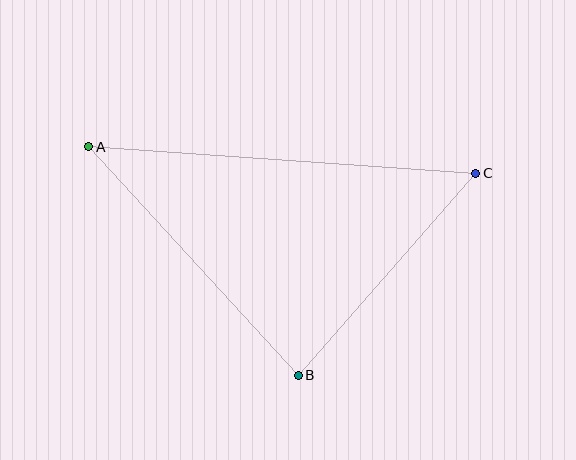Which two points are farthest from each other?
Points A and C are farthest from each other.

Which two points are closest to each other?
Points B and C are closest to each other.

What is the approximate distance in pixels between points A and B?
The distance between A and B is approximately 310 pixels.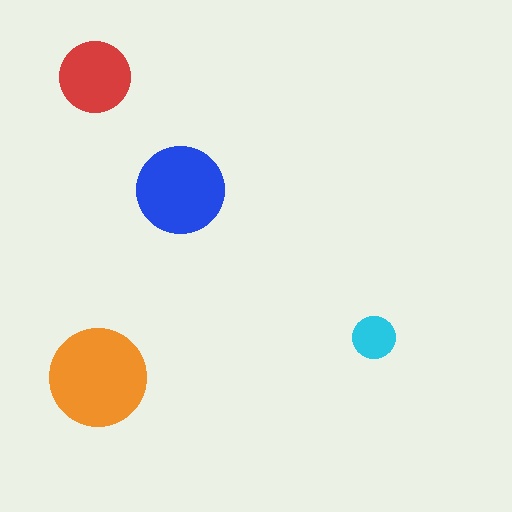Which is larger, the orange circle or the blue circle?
The orange one.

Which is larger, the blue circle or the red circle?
The blue one.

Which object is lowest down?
The orange circle is bottommost.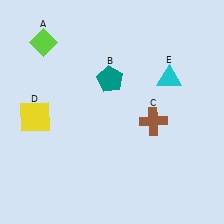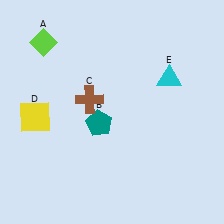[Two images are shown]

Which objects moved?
The objects that moved are: the teal pentagon (B), the brown cross (C).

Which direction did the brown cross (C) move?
The brown cross (C) moved left.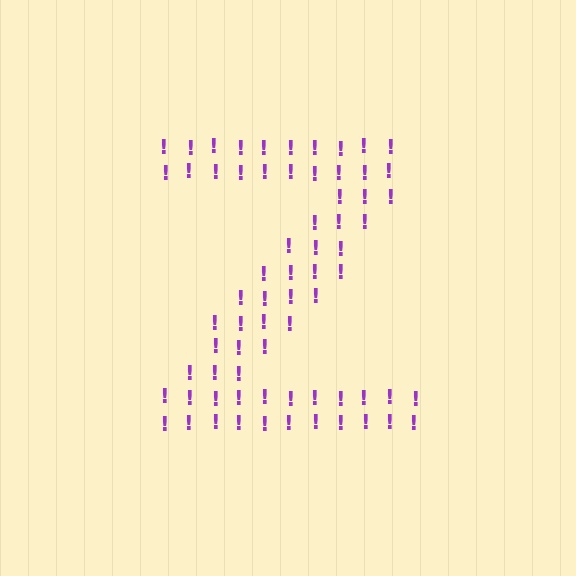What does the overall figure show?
The overall figure shows the letter Z.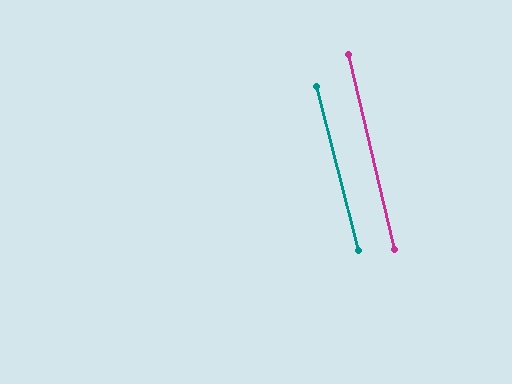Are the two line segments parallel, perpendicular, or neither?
Parallel — their directions differ by only 1.1°.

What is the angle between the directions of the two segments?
Approximately 1 degree.